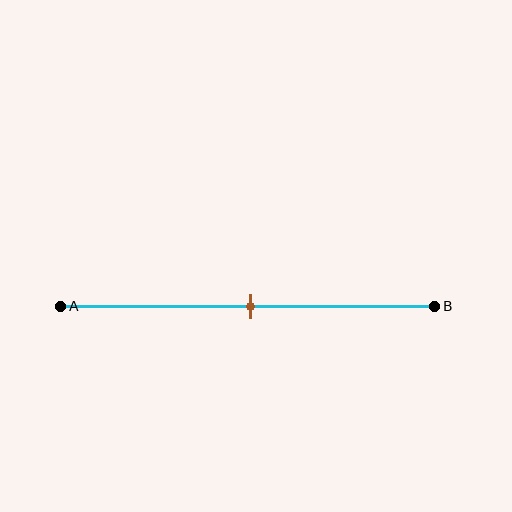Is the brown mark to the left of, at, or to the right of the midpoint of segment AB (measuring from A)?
The brown mark is approximately at the midpoint of segment AB.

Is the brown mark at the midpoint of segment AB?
Yes, the mark is approximately at the midpoint.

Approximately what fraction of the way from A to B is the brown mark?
The brown mark is approximately 50% of the way from A to B.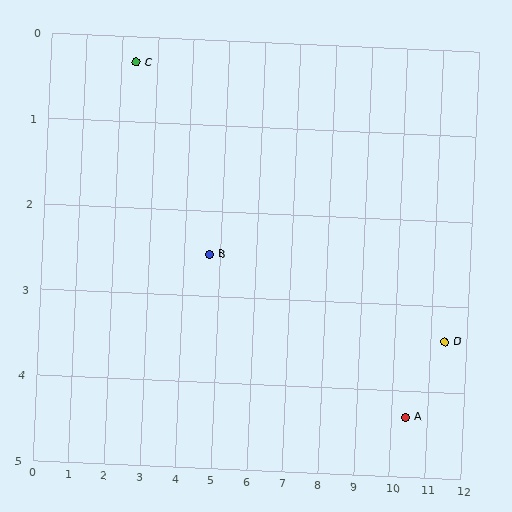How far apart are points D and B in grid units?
Points D and B are about 6.8 grid units apart.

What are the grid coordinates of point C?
Point C is at approximately (2.4, 0.3).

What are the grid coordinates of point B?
Point B is at approximately (4.7, 2.5).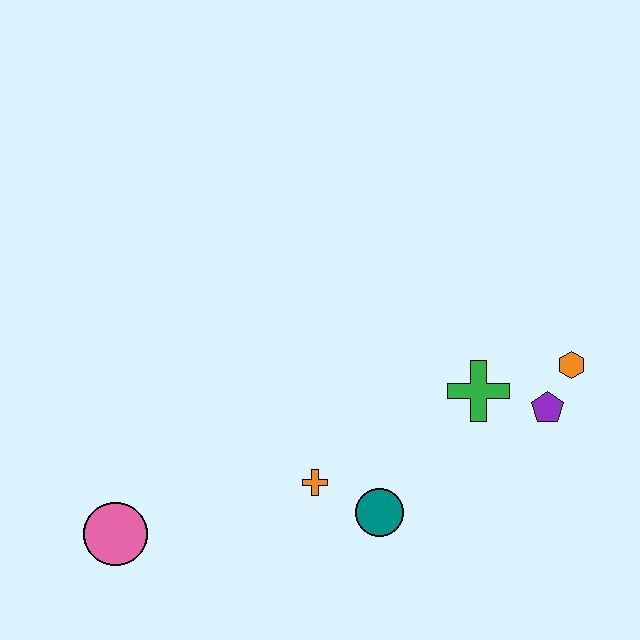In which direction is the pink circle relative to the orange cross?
The pink circle is to the left of the orange cross.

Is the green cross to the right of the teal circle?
Yes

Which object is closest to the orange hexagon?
The purple pentagon is closest to the orange hexagon.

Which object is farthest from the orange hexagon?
The pink circle is farthest from the orange hexagon.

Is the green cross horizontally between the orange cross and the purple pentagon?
Yes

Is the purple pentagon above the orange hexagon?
No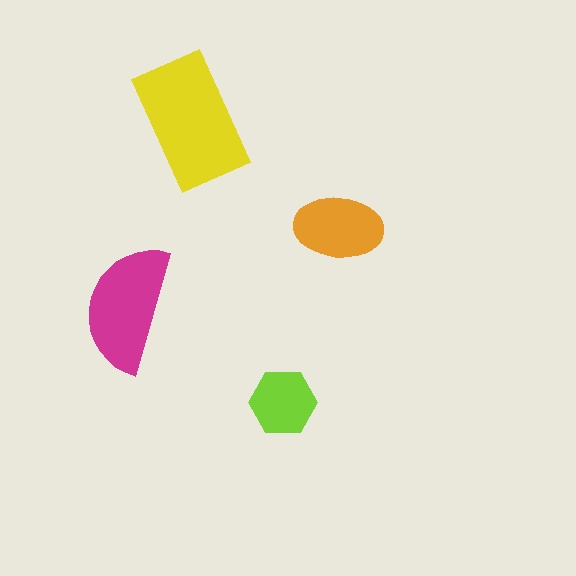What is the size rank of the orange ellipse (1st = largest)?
3rd.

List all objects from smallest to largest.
The lime hexagon, the orange ellipse, the magenta semicircle, the yellow rectangle.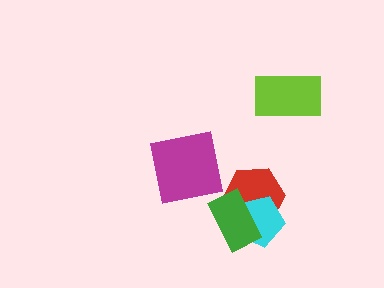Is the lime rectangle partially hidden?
No, no other shape covers it.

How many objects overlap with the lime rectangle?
0 objects overlap with the lime rectangle.